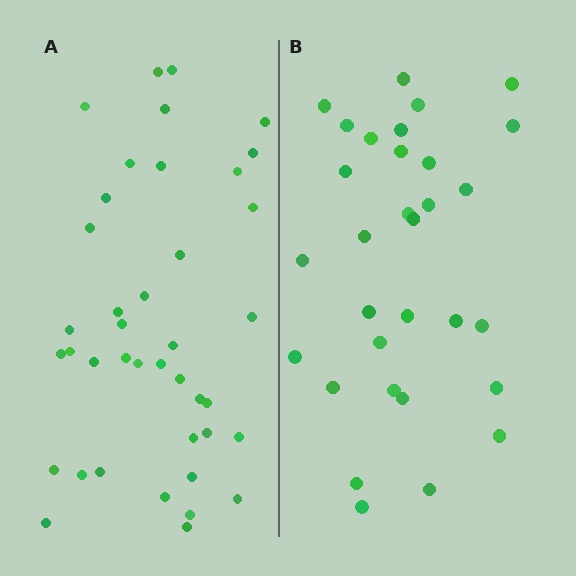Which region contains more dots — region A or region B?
Region A (the left region) has more dots.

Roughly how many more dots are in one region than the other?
Region A has roughly 8 or so more dots than region B.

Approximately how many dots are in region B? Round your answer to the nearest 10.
About 30 dots. (The exact count is 31, which rounds to 30.)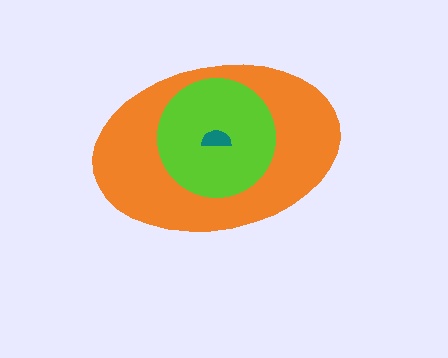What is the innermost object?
The teal semicircle.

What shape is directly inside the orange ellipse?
The lime circle.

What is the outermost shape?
The orange ellipse.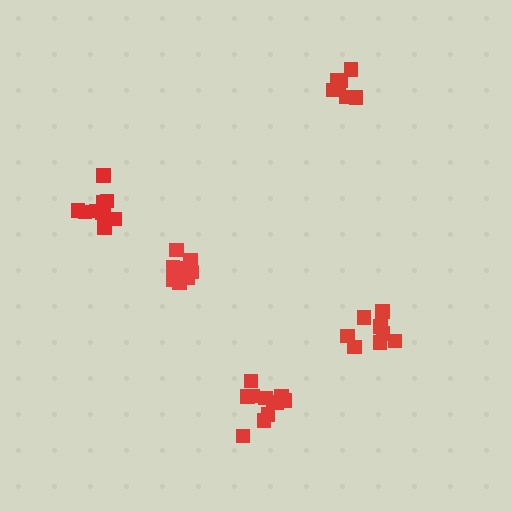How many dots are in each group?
Group 1: 8 dots, Group 2: 11 dots, Group 3: 11 dots, Group 4: 10 dots, Group 5: 7 dots (47 total).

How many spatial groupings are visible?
There are 5 spatial groupings.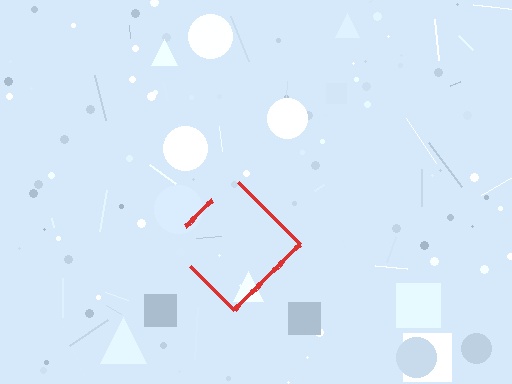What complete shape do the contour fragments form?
The contour fragments form a diamond.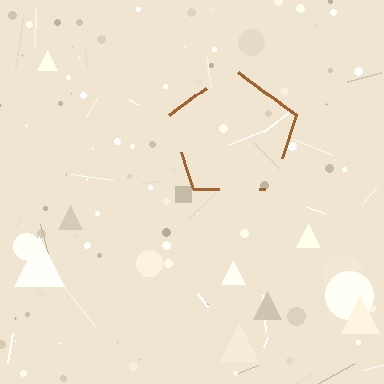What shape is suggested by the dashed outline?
The dashed outline suggests a pentagon.